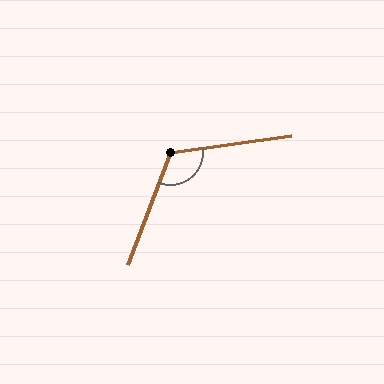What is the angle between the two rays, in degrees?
Approximately 119 degrees.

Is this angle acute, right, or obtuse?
It is obtuse.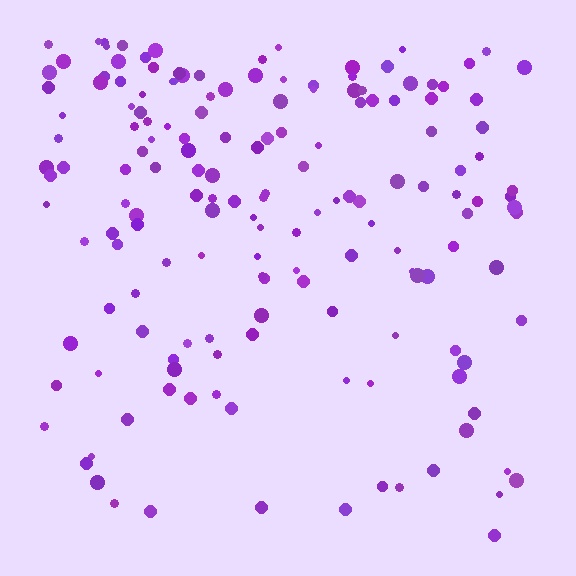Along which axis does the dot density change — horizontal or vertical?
Vertical.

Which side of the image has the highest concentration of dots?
The top.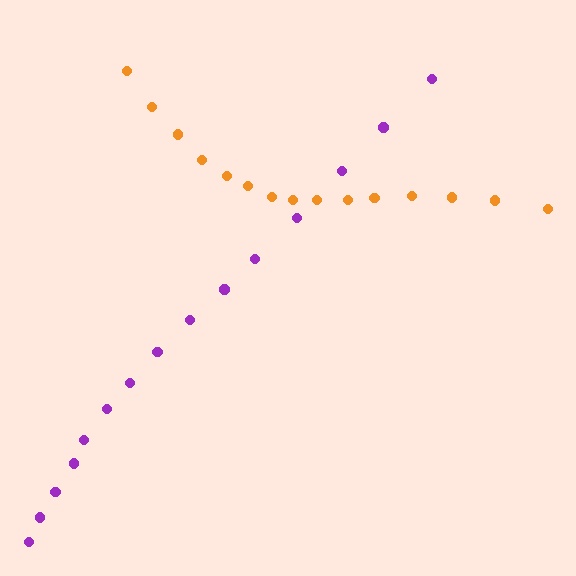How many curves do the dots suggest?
There are 2 distinct paths.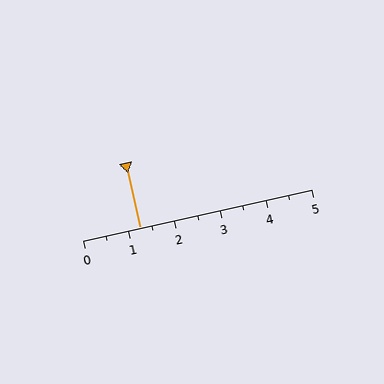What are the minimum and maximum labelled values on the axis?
The axis runs from 0 to 5.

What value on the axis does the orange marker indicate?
The marker indicates approximately 1.2.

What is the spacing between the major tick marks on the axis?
The major ticks are spaced 1 apart.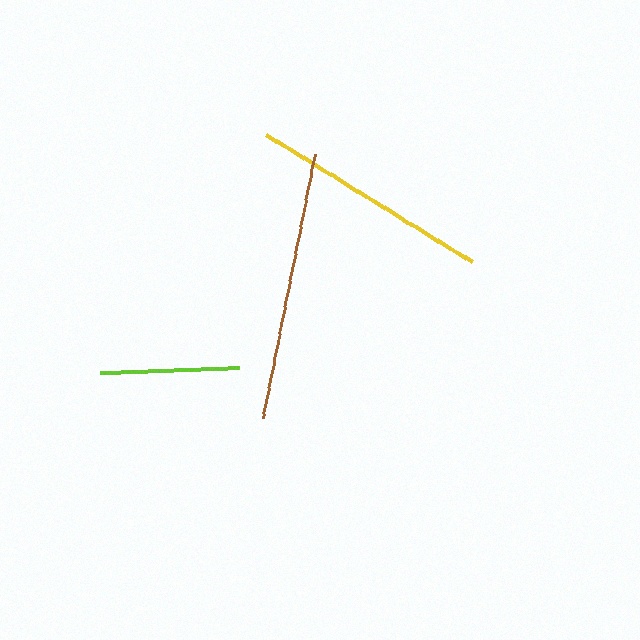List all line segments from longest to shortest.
From longest to shortest: brown, yellow, lime.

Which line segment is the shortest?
The lime line is the shortest at approximately 139 pixels.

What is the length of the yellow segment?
The yellow segment is approximately 242 pixels long.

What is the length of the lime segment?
The lime segment is approximately 139 pixels long.